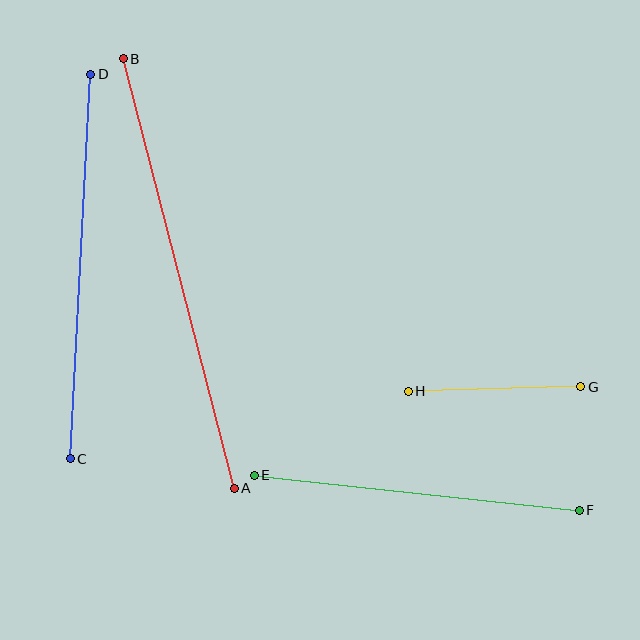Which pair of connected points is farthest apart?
Points A and B are farthest apart.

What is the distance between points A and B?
The distance is approximately 444 pixels.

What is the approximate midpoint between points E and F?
The midpoint is at approximately (417, 493) pixels.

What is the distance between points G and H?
The distance is approximately 172 pixels.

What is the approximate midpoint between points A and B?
The midpoint is at approximately (179, 274) pixels.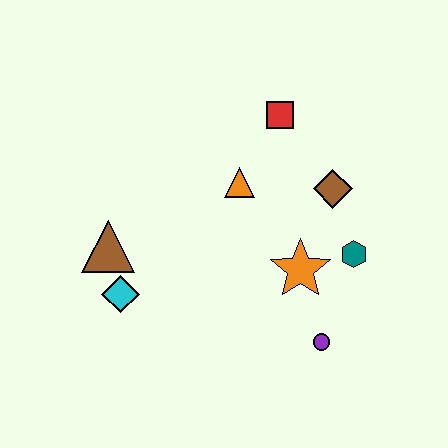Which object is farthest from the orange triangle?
The purple circle is farthest from the orange triangle.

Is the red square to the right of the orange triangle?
Yes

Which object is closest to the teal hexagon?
The orange star is closest to the teal hexagon.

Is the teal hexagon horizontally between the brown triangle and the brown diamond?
No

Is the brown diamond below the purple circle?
No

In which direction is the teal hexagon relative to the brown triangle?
The teal hexagon is to the right of the brown triangle.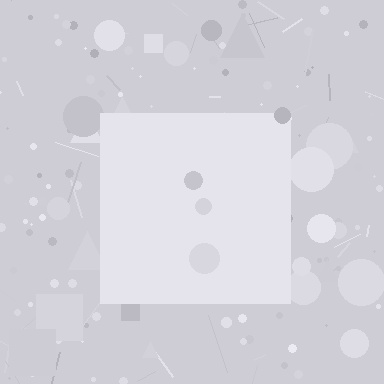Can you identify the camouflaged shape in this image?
The camouflaged shape is a square.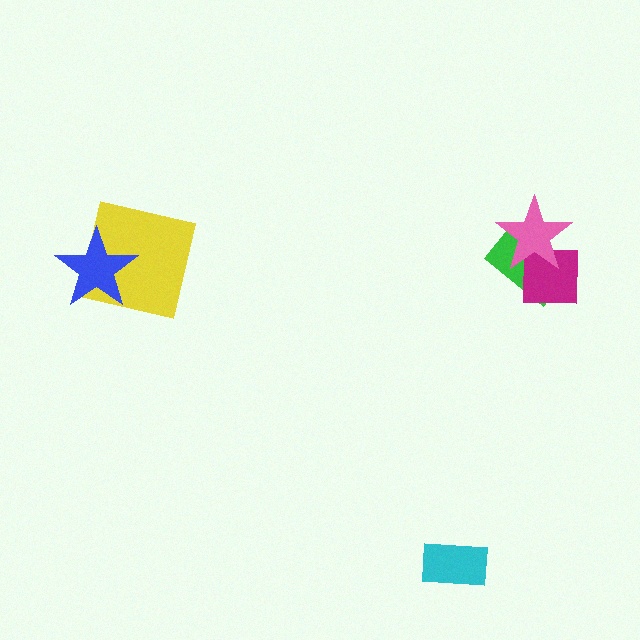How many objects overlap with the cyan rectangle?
0 objects overlap with the cyan rectangle.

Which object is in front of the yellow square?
The blue star is in front of the yellow square.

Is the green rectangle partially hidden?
Yes, it is partially covered by another shape.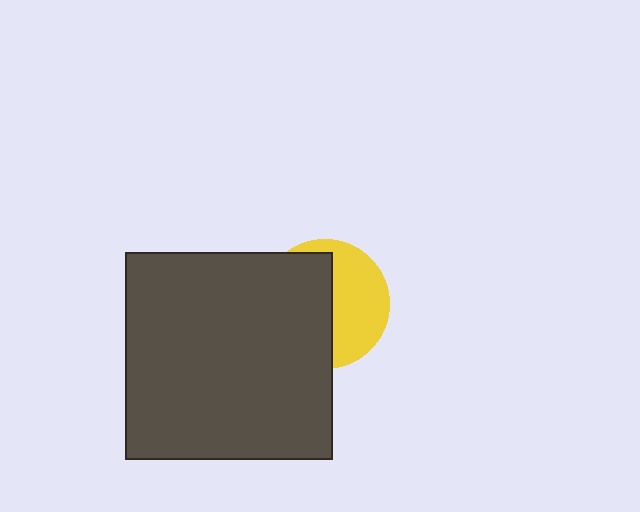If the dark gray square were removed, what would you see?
You would see the complete yellow circle.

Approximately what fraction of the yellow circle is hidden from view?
Roughly 55% of the yellow circle is hidden behind the dark gray square.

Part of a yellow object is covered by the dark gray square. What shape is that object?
It is a circle.